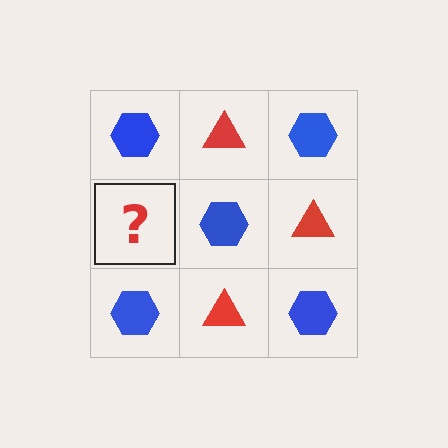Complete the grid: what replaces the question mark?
The question mark should be replaced with a red triangle.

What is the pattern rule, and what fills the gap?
The rule is that it alternates blue hexagon and red triangle in a checkerboard pattern. The gap should be filled with a red triangle.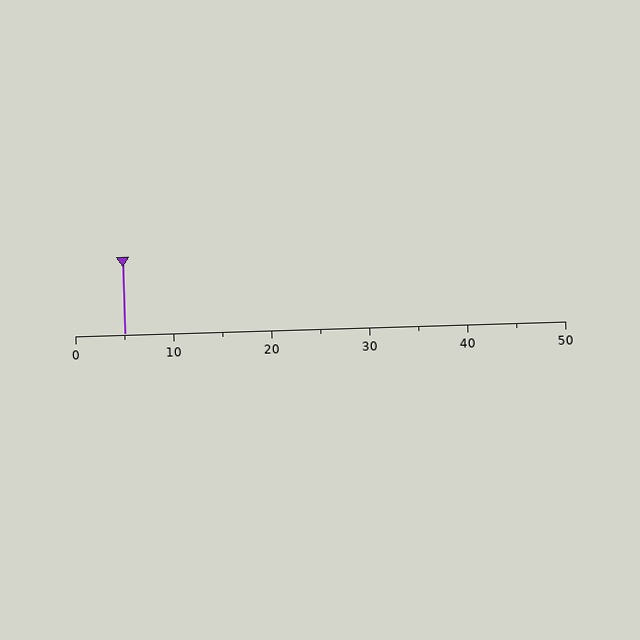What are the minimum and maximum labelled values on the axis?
The axis runs from 0 to 50.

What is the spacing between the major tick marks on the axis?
The major ticks are spaced 10 apart.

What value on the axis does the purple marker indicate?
The marker indicates approximately 5.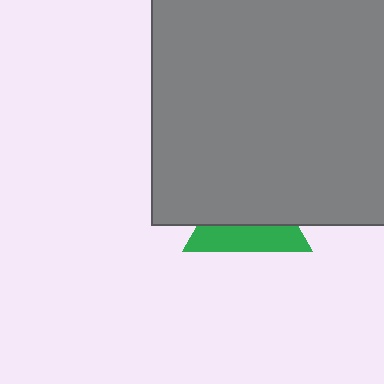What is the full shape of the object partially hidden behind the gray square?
The partially hidden object is a green triangle.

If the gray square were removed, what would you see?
You would see the complete green triangle.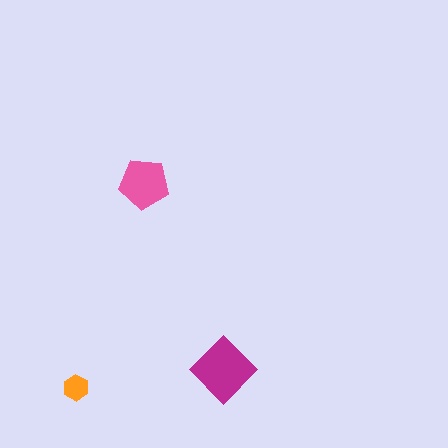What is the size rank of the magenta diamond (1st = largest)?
1st.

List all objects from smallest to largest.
The orange hexagon, the pink pentagon, the magenta diamond.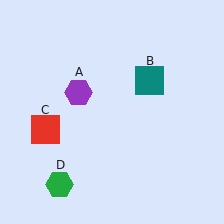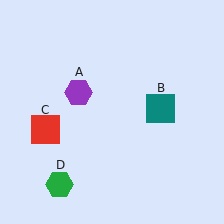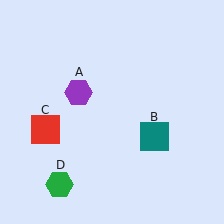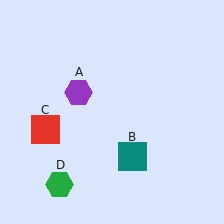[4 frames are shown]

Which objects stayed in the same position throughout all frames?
Purple hexagon (object A) and red square (object C) and green hexagon (object D) remained stationary.